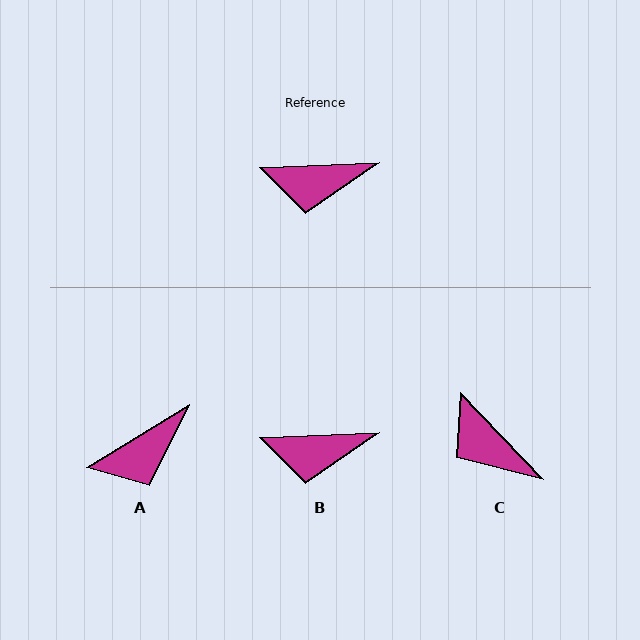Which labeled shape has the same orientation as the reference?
B.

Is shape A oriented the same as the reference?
No, it is off by about 29 degrees.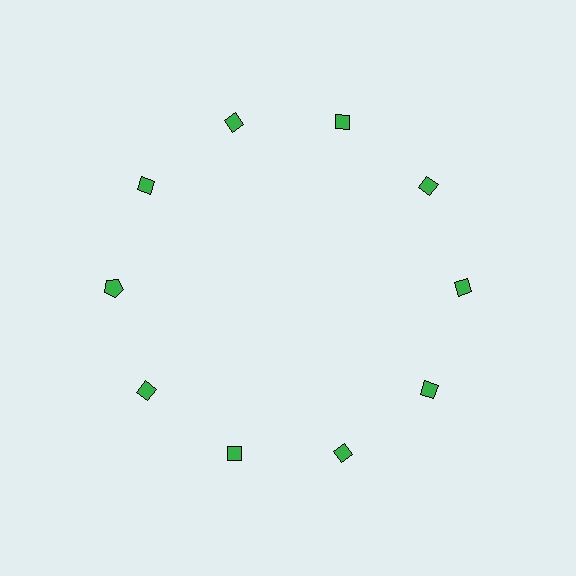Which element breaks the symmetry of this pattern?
The green pentagon at roughly the 9 o'clock position breaks the symmetry. All other shapes are green diamonds.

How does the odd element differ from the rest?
It has a different shape: pentagon instead of diamond.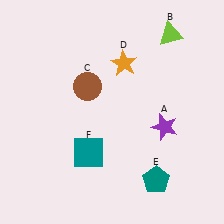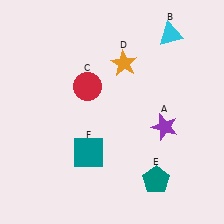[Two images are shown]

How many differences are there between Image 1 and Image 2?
There are 2 differences between the two images.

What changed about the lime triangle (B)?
In Image 1, B is lime. In Image 2, it changed to cyan.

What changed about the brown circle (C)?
In Image 1, C is brown. In Image 2, it changed to red.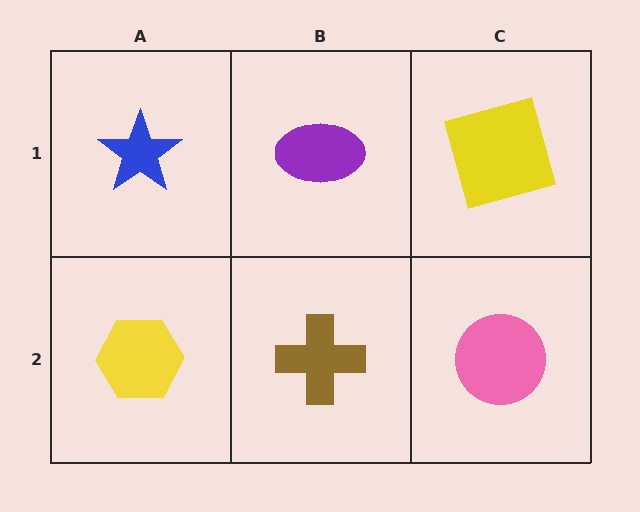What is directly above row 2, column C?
A yellow square.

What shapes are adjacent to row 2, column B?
A purple ellipse (row 1, column B), a yellow hexagon (row 2, column A), a pink circle (row 2, column C).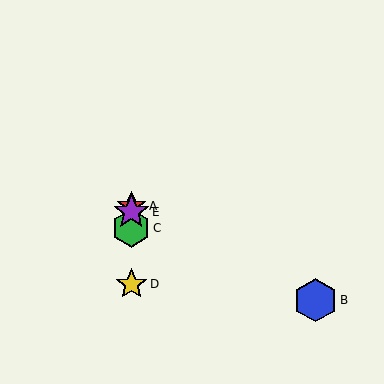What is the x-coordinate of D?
Object D is at x≈131.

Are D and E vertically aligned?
Yes, both are at x≈131.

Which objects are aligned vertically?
Objects A, C, D, E are aligned vertically.